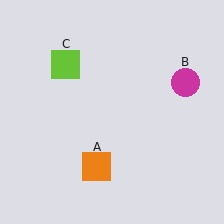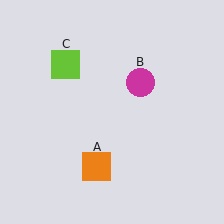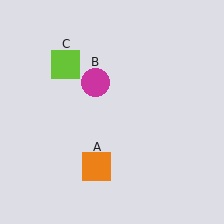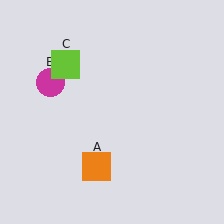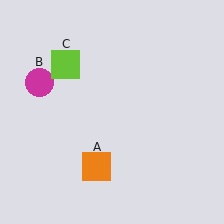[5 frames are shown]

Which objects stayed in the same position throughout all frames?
Orange square (object A) and lime square (object C) remained stationary.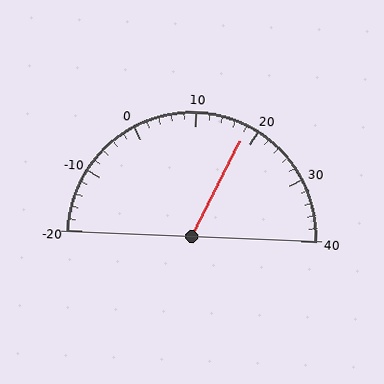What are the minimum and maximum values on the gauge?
The gauge ranges from -20 to 40.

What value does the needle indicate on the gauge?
The needle indicates approximately 18.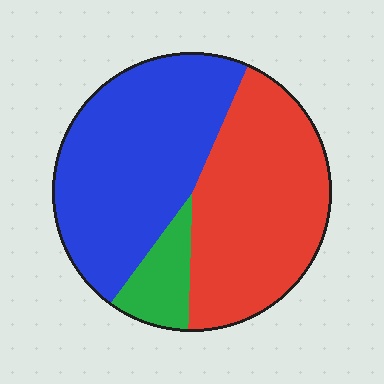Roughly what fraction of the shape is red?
Red covers around 45% of the shape.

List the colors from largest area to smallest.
From largest to smallest: blue, red, green.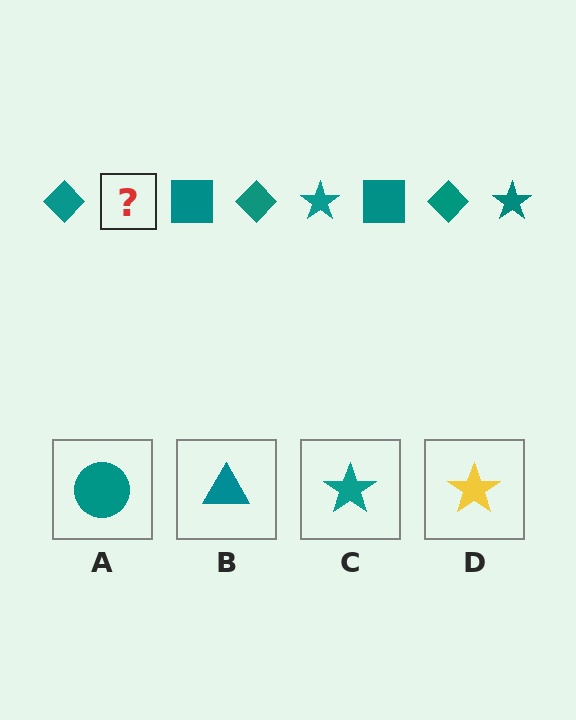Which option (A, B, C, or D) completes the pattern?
C.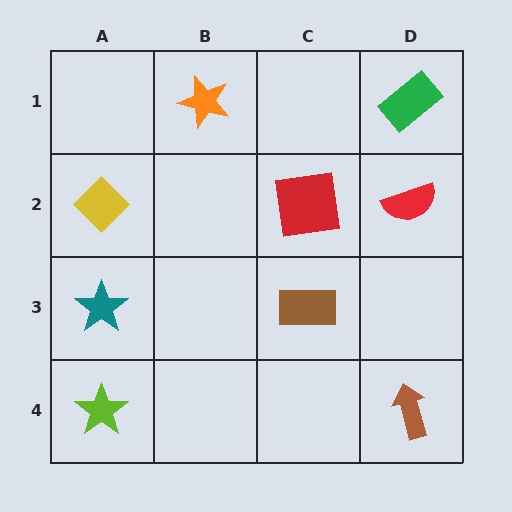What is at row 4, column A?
A lime star.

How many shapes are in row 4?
2 shapes.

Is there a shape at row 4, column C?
No, that cell is empty.